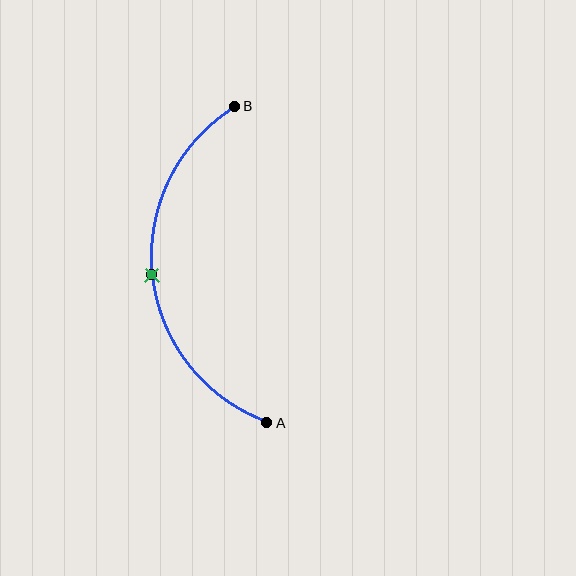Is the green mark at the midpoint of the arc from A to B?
Yes. The green mark lies on the arc at equal arc-length from both A and B — it is the arc midpoint.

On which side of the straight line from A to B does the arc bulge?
The arc bulges to the left of the straight line connecting A and B.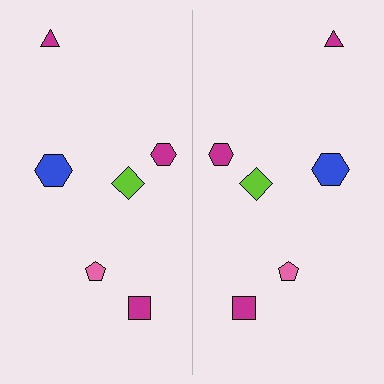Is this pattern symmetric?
Yes, this pattern has bilateral (reflection) symmetry.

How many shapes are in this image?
There are 12 shapes in this image.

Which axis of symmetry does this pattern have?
The pattern has a vertical axis of symmetry running through the center of the image.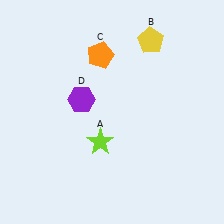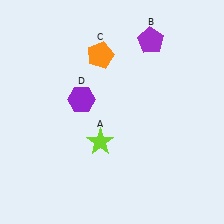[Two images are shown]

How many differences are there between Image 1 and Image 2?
There is 1 difference between the two images.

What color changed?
The pentagon (B) changed from yellow in Image 1 to purple in Image 2.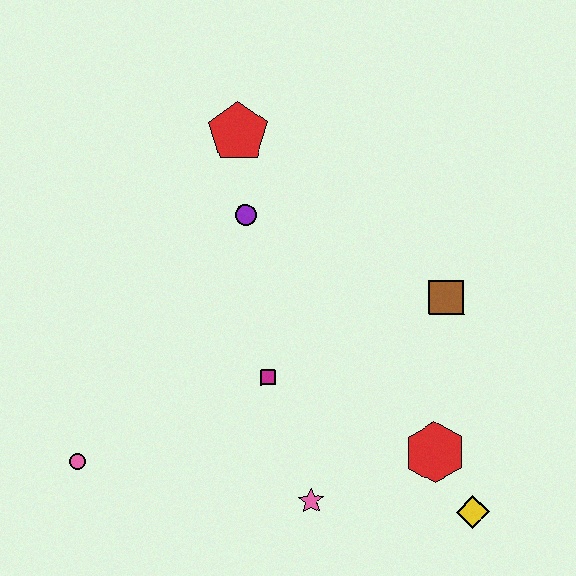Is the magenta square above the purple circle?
No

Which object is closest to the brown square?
The red hexagon is closest to the brown square.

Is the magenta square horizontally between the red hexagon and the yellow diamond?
No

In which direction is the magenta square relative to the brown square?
The magenta square is to the left of the brown square.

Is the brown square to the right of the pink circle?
Yes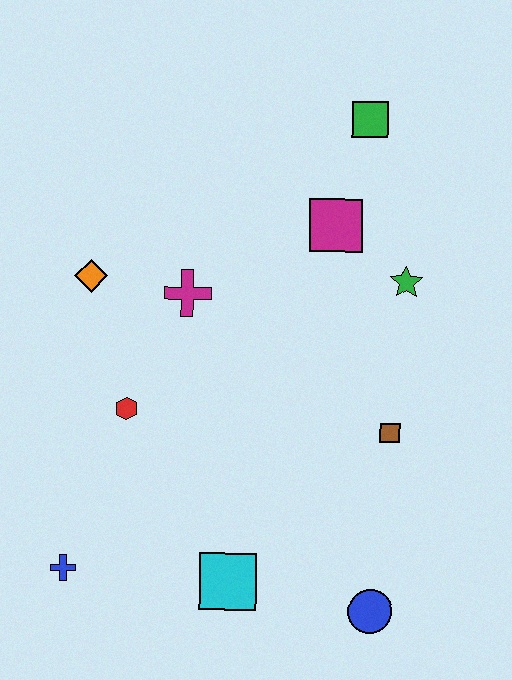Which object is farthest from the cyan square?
The green square is farthest from the cyan square.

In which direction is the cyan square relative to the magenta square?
The cyan square is below the magenta square.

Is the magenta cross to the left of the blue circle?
Yes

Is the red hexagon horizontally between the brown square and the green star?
No